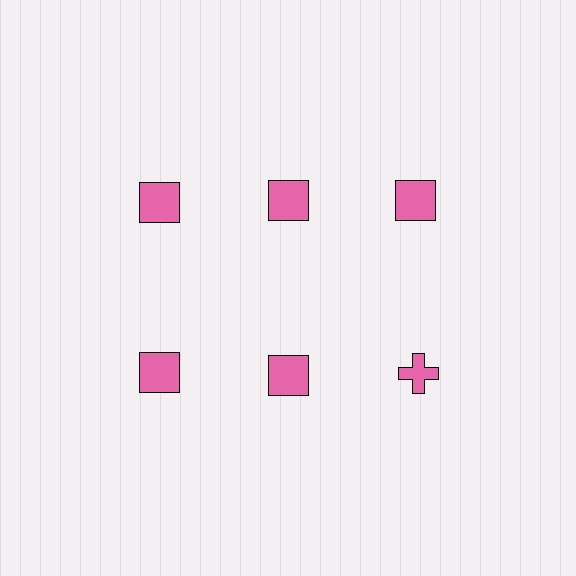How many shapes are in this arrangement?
There are 6 shapes arranged in a grid pattern.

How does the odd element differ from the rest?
It has a different shape: cross instead of square.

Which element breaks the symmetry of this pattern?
The pink cross in the second row, center column breaks the symmetry. All other shapes are pink squares.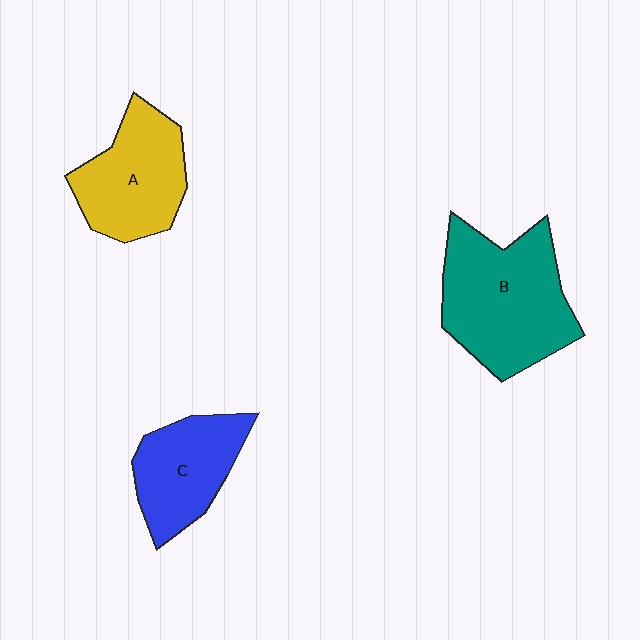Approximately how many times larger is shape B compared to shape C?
Approximately 1.6 times.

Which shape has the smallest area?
Shape C (blue).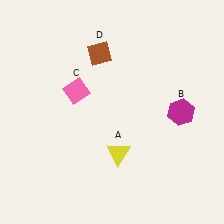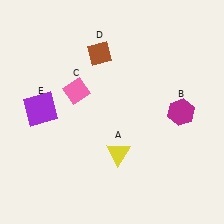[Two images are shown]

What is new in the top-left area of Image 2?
A purple square (E) was added in the top-left area of Image 2.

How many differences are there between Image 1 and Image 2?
There is 1 difference between the two images.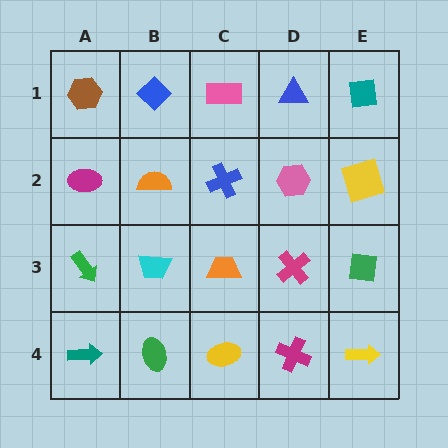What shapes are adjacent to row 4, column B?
A cyan trapezoid (row 3, column B), a teal arrow (row 4, column A), a yellow ellipse (row 4, column C).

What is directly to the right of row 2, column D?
A yellow square.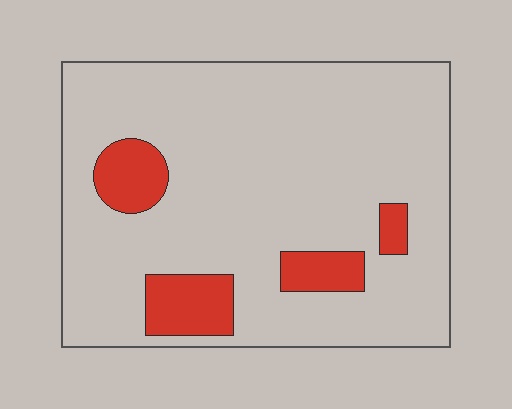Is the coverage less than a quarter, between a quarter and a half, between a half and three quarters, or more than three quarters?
Less than a quarter.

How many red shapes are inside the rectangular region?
4.